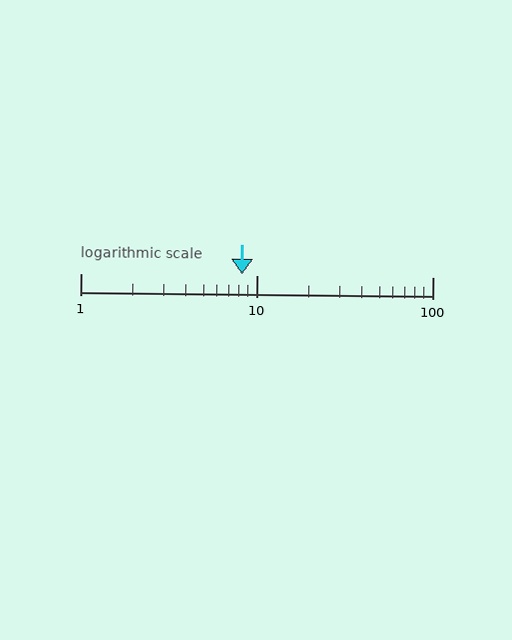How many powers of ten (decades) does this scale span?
The scale spans 2 decades, from 1 to 100.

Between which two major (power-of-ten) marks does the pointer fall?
The pointer is between 1 and 10.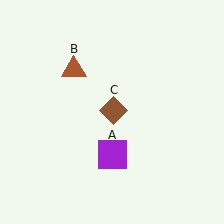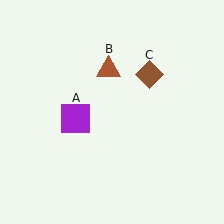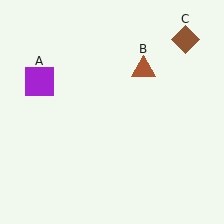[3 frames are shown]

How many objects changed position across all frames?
3 objects changed position: purple square (object A), brown triangle (object B), brown diamond (object C).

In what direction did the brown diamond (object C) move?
The brown diamond (object C) moved up and to the right.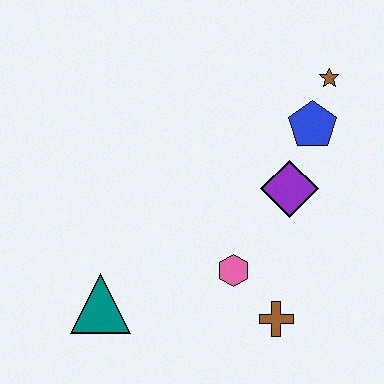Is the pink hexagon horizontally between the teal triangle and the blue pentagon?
Yes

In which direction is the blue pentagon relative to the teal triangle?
The blue pentagon is to the right of the teal triangle.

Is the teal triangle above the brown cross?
Yes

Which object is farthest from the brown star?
The teal triangle is farthest from the brown star.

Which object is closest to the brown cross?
The pink hexagon is closest to the brown cross.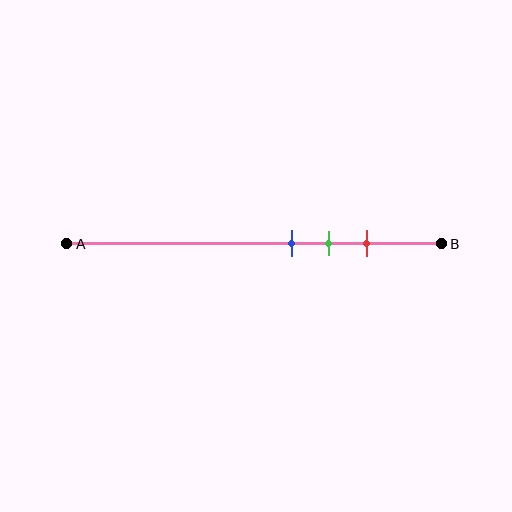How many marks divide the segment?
There are 3 marks dividing the segment.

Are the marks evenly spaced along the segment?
Yes, the marks are approximately evenly spaced.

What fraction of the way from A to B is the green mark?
The green mark is approximately 70% (0.7) of the way from A to B.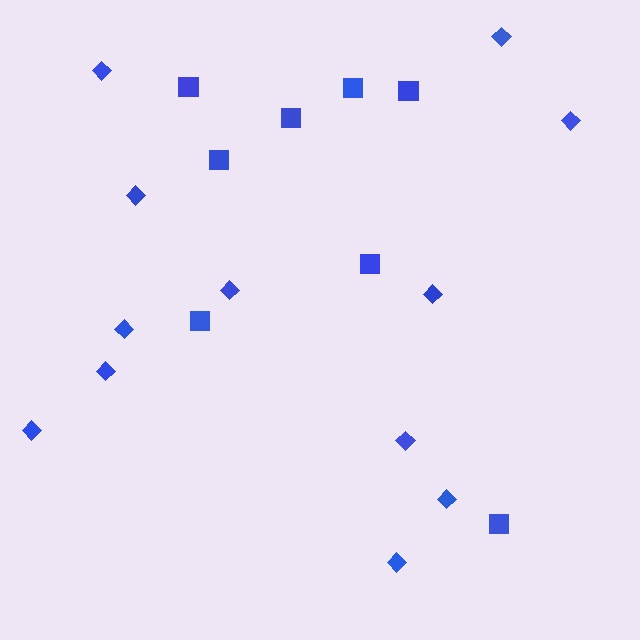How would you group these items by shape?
There are 2 groups: one group of squares (8) and one group of diamonds (12).